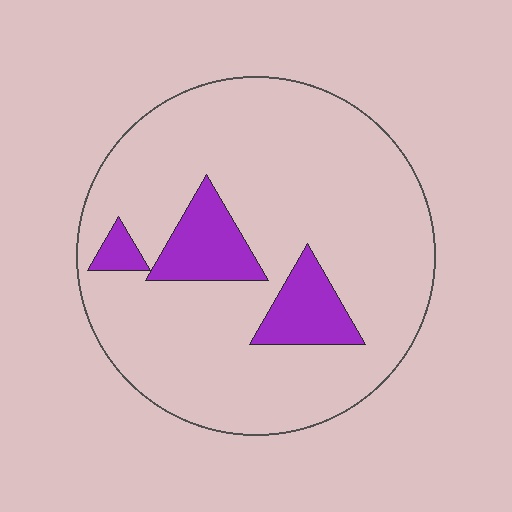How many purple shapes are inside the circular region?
3.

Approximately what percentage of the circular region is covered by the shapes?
Approximately 15%.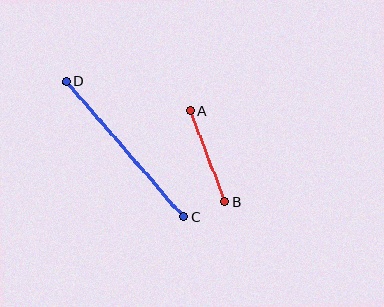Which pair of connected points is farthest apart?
Points C and D are farthest apart.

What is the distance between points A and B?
The distance is approximately 97 pixels.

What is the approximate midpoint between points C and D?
The midpoint is at approximately (125, 149) pixels.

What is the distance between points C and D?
The distance is approximately 179 pixels.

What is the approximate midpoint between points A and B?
The midpoint is at approximately (208, 157) pixels.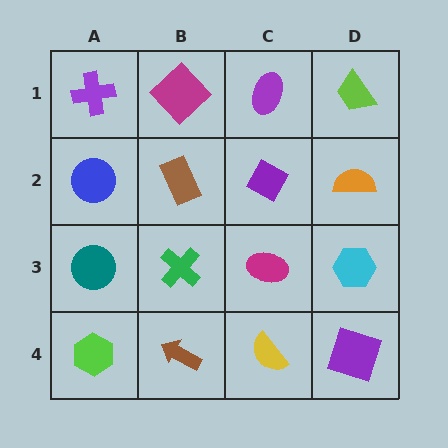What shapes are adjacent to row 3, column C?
A purple diamond (row 2, column C), a yellow semicircle (row 4, column C), a green cross (row 3, column B), a cyan hexagon (row 3, column D).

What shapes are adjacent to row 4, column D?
A cyan hexagon (row 3, column D), a yellow semicircle (row 4, column C).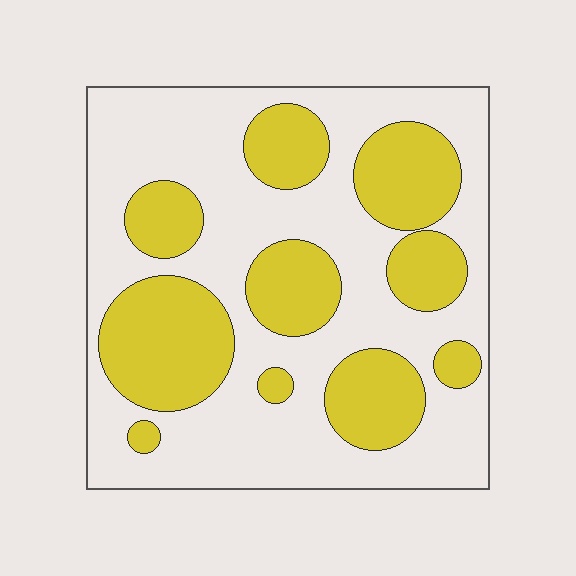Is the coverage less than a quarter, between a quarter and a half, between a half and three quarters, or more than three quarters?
Between a quarter and a half.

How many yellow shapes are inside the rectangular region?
10.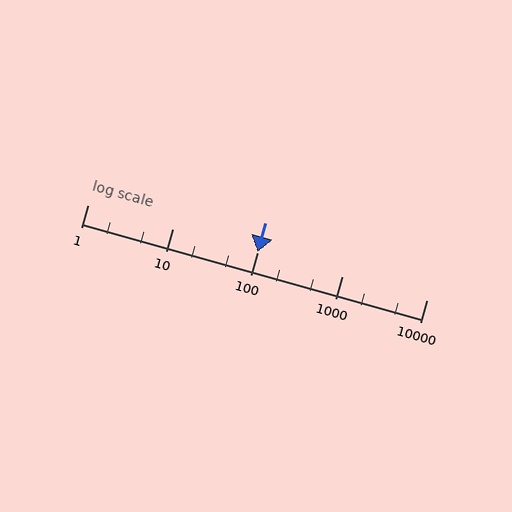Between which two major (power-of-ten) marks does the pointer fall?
The pointer is between 100 and 1000.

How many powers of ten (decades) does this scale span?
The scale spans 4 decades, from 1 to 10000.